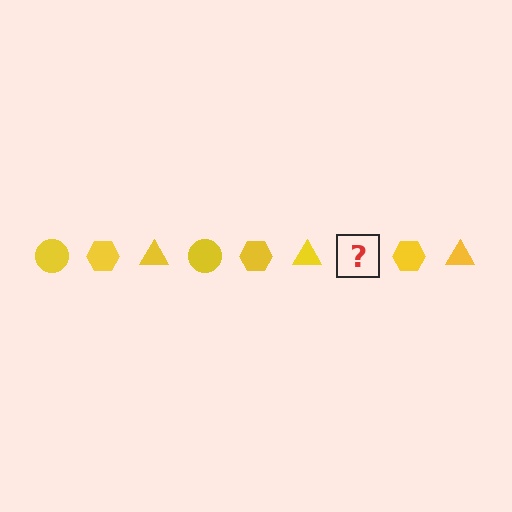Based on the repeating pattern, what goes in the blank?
The blank should be a yellow circle.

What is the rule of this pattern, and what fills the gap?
The rule is that the pattern cycles through circle, hexagon, triangle shapes in yellow. The gap should be filled with a yellow circle.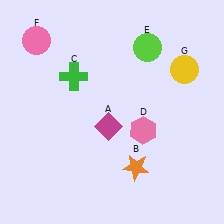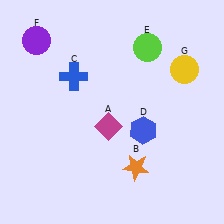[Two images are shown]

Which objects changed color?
C changed from green to blue. D changed from pink to blue. F changed from pink to purple.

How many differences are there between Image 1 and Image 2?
There are 3 differences between the two images.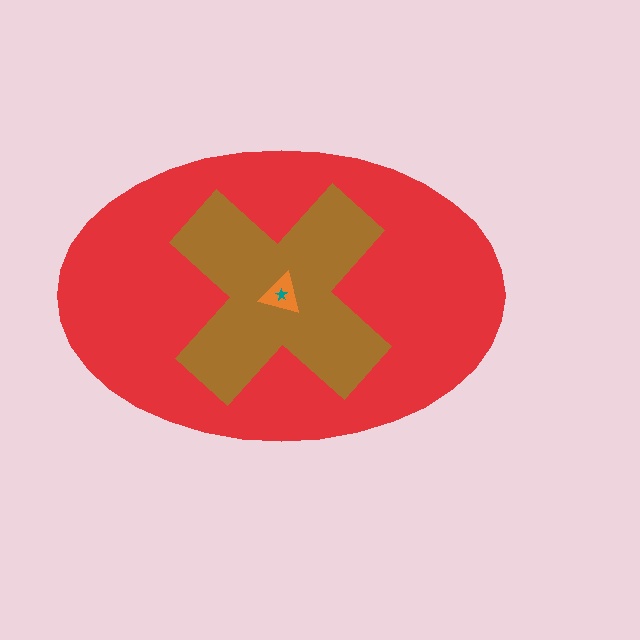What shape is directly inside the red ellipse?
The brown cross.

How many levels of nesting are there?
4.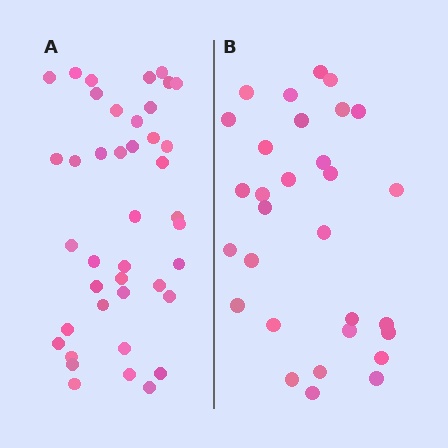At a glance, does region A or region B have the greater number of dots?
Region A (the left region) has more dots.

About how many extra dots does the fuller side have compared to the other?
Region A has roughly 12 or so more dots than region B.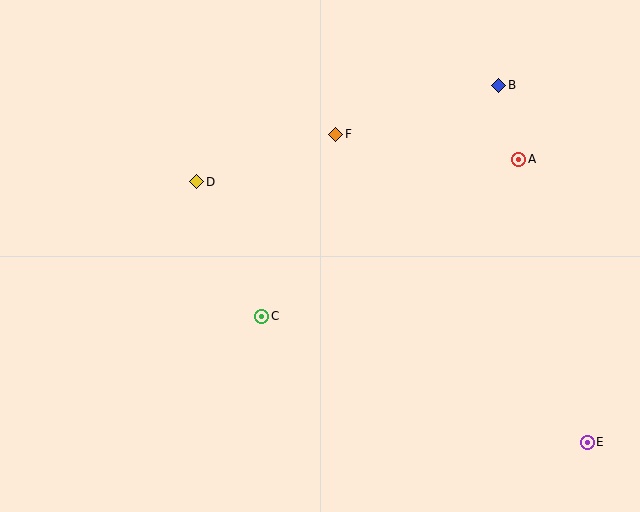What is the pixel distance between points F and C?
The distance between F and C is 197 pixels.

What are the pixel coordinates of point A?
Point A is at (519, 159).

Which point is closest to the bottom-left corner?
Point C is closest to the bottom-left corner.